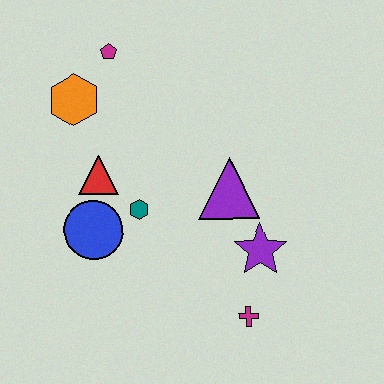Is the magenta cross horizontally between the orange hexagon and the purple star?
Yes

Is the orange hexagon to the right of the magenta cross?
No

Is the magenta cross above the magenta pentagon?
No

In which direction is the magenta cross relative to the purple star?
The magenta cross is below the purple star.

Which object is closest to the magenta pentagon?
The orange hexagon is closest to the magenta pentagon.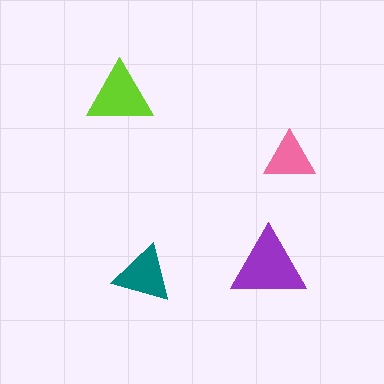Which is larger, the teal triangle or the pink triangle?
The teal one.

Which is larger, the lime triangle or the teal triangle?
The lime one.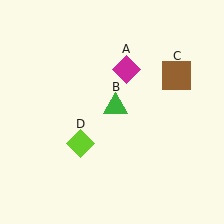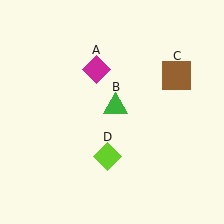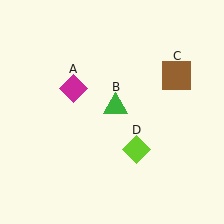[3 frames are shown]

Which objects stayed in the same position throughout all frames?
Green triangle (object B) and brown square (object C) remained stationary.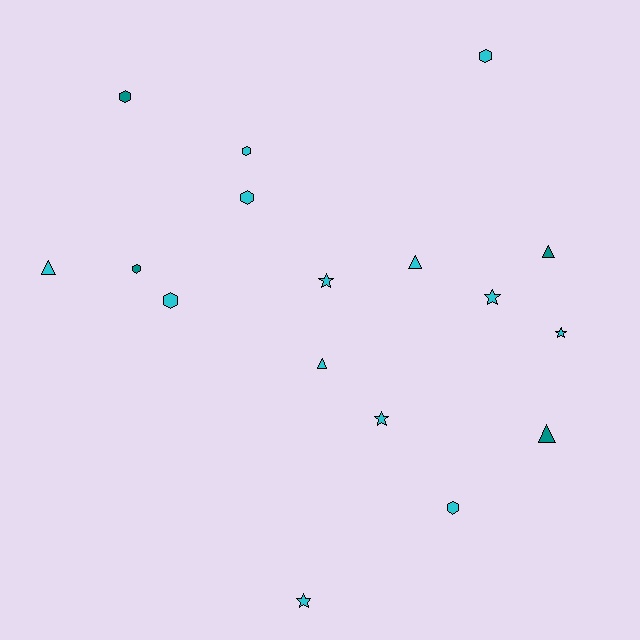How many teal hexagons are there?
There are 2 teal hexagons.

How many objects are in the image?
There are 17 objects.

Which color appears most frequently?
Cyan, with 13 objects.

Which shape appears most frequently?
Hexagon, with 7 objects.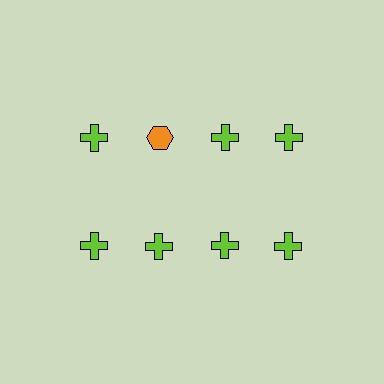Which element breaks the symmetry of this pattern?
The orange hexagon in the top row, second from left column breaks the symmetry. All other shapes are lime crosses.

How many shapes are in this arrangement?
There are 8 shapes arranged in a grid pattern.